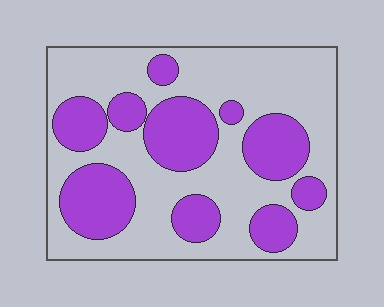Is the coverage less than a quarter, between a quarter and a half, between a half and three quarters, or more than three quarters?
Between a quarter and a half.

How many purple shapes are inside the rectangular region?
10.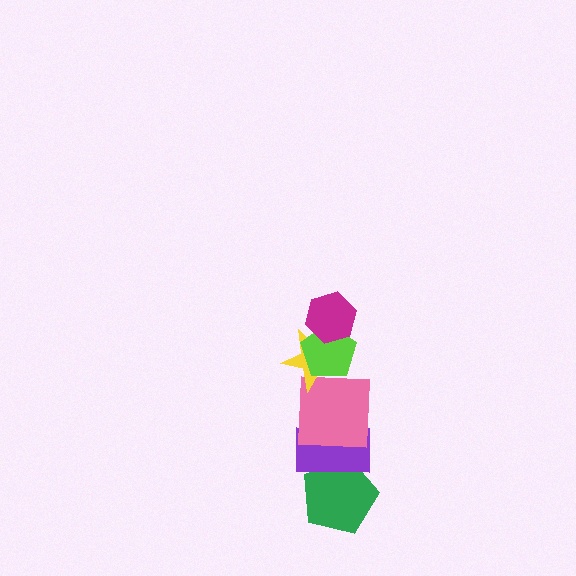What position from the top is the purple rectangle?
The purple rectangle is 5th from the top.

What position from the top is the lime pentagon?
The lime pentagon is 2nd from the top.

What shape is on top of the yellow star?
The lime pentagon is on top of the yellow star.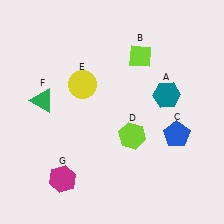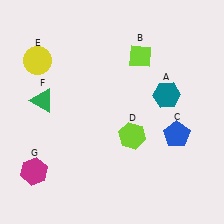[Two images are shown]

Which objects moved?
The objects that moved are: the yellow circle (E), the magenta hexagon (G).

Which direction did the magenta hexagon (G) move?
The magenta hexagon (G) moved left.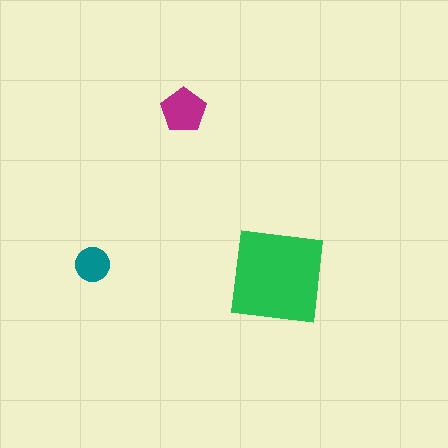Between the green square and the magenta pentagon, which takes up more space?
The green square.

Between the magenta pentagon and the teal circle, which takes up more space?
The magenta pentagon.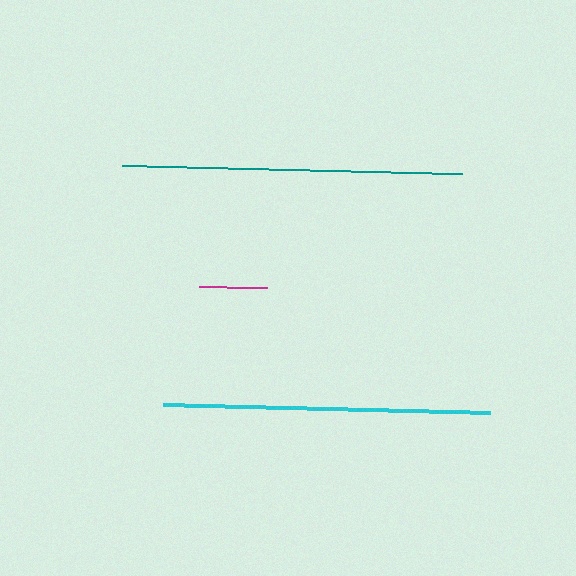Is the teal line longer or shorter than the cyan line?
The teal line is longer than the cyan line.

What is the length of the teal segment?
The teal segment is approximately 340 pixels long.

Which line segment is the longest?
The teal line is the longest at approximately 340 pixels.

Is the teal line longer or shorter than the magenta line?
The teal line is longer than the magenta line.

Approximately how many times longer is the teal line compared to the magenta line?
The teal line is approximately 5.0 times the length of the magenta line.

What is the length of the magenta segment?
The magenta segment is approximately 68 pixels long.